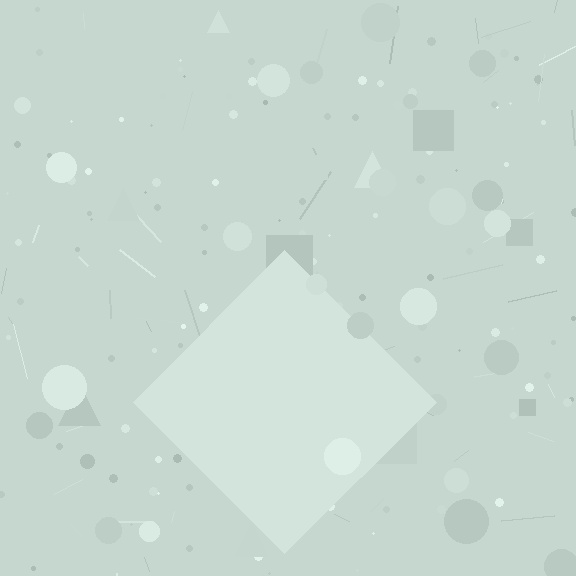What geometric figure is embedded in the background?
A diamond is embedded in the background.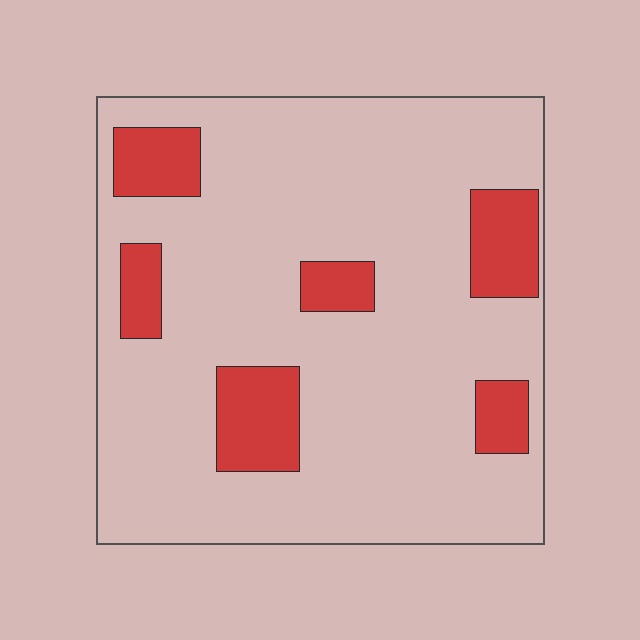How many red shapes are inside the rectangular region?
6.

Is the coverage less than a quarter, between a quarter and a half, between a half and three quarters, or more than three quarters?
Less than a quarter.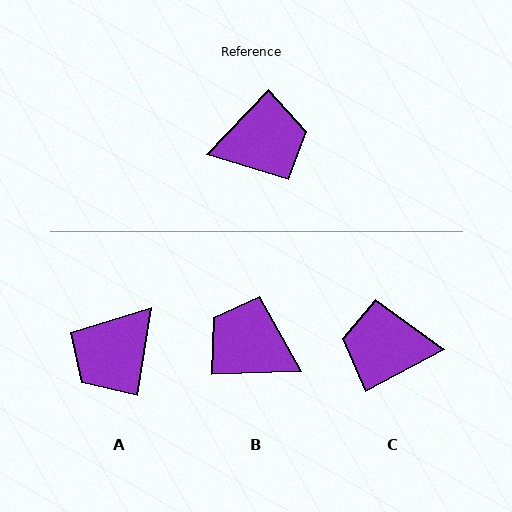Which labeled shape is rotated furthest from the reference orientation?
C, about 161 degrees away.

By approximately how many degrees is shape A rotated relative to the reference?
Approximately 146 degrees clockwise.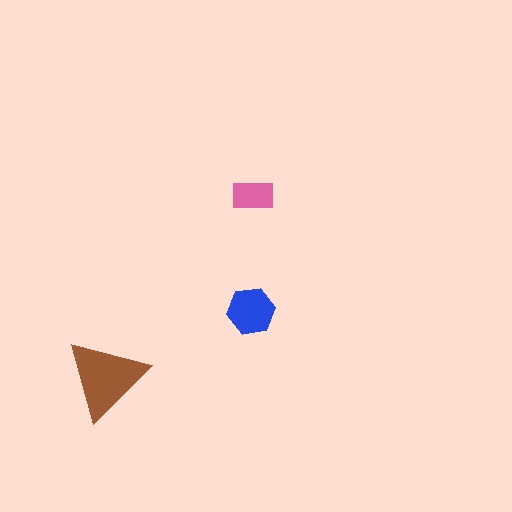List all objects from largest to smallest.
The brown triangle, the blue hexagon, the pink rectangle.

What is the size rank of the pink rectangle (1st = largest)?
3rd.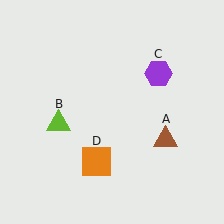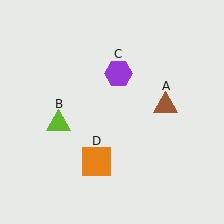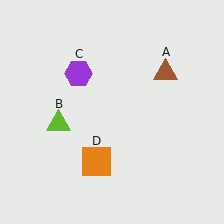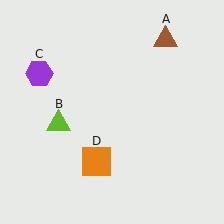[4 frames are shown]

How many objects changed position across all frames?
2 objects changed position: brown triangle (object A), purple hexagon (object C).